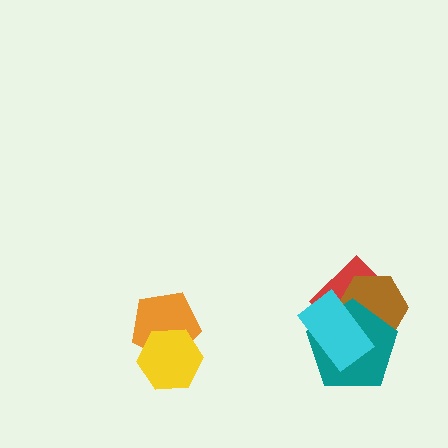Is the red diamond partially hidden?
Yes, it is partially covered by another shape.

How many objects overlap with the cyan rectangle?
3 objects overlap with the cyan rectangle.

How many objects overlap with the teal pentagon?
3 objects overlap with the teal pentagon.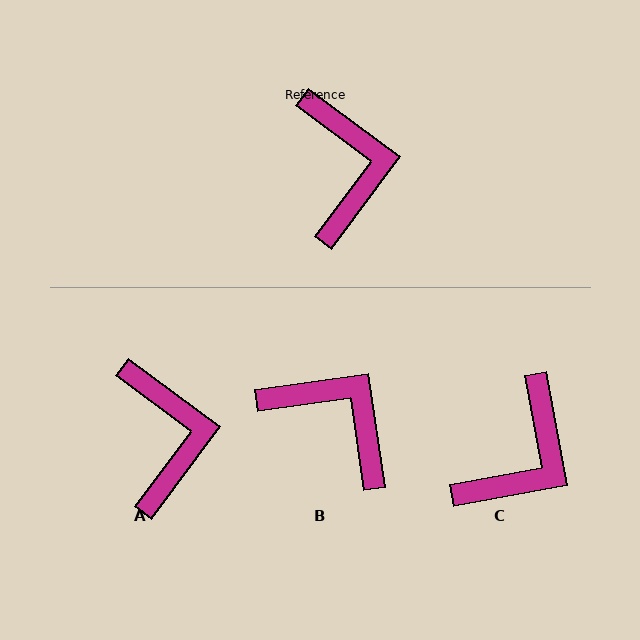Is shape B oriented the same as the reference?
No, it is off by about 45 degrees.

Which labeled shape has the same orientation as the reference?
A.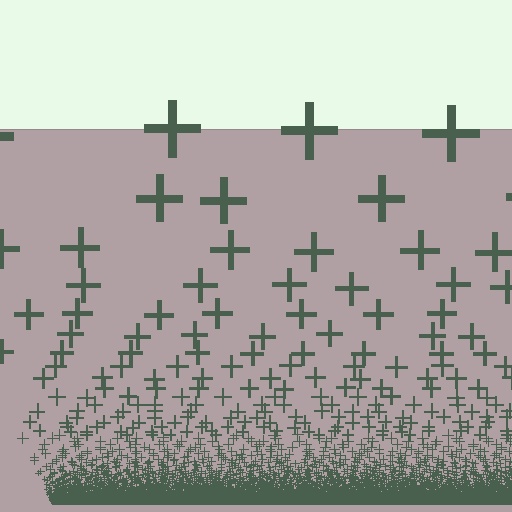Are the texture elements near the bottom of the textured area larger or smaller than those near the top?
Smaller. The gradient is inverted — elements near the bottom are smaller and denser.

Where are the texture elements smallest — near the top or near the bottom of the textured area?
Near the bottom.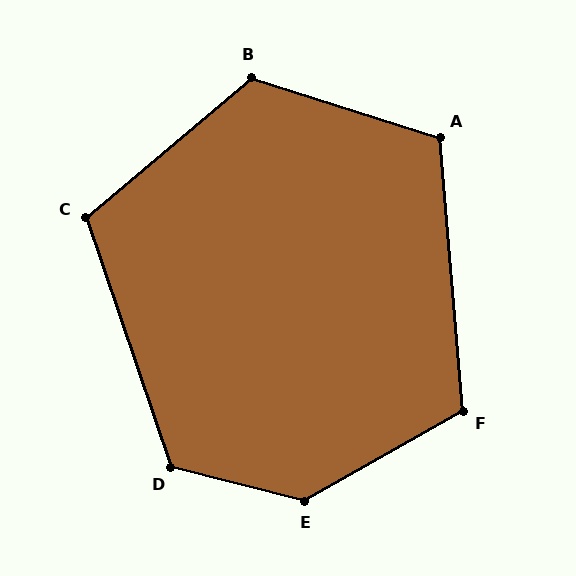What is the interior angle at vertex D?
Approximately 123 degrees (obtuse).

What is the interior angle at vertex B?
Approximately 122 degrees (obtuse).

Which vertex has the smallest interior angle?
C, at approximately 112 degrees.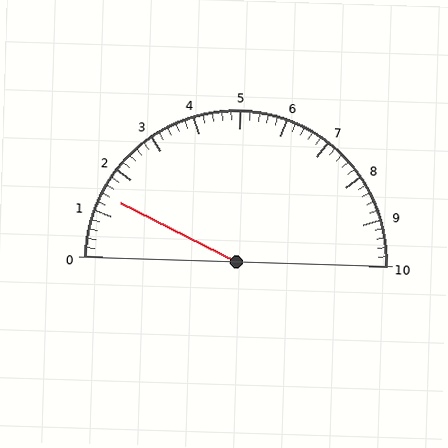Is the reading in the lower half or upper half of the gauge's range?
The reading is in the lower half of the range (0 to 10).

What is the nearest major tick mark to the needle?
The nearest major tick mark is 1.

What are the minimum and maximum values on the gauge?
The gauge ranges from 0 to 10.